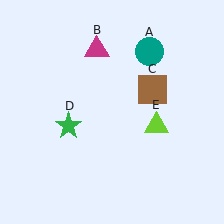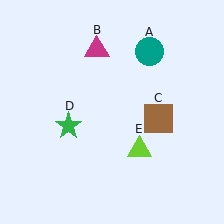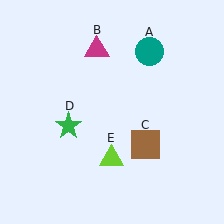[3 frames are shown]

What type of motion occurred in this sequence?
The brown square (object C), lime triangle (object E) rotated clockwise around the center of the scene.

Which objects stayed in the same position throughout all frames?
Teal circle (object A) and magenta triangle (object B) and green star (object D) remained stationary.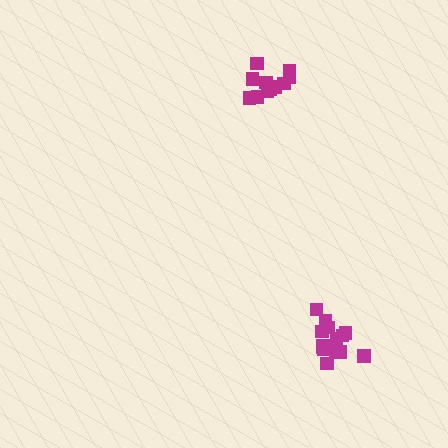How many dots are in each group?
Group 1: 11 dots, Group 2: 15 dots (26 total).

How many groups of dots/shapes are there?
There are 2 groups.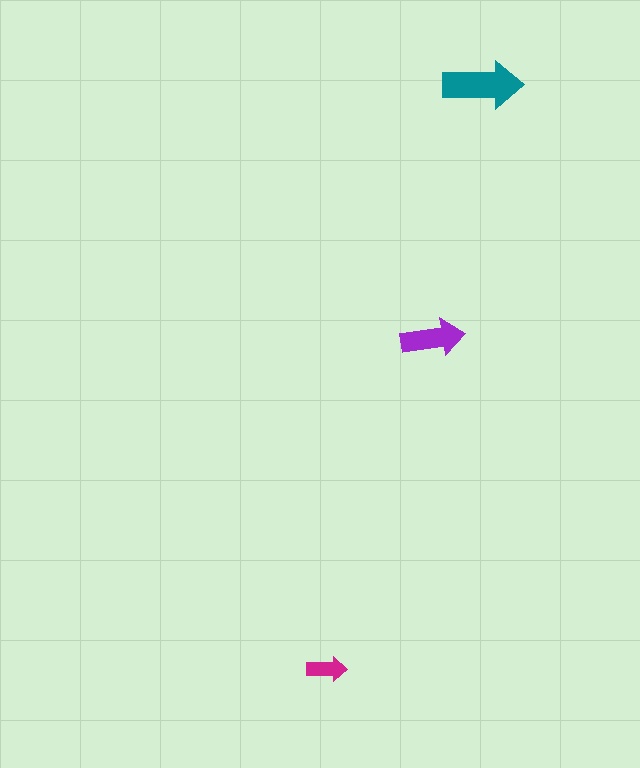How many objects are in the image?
There are 3 objects in the image.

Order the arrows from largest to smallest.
the teal one, the purple one, the magenta one.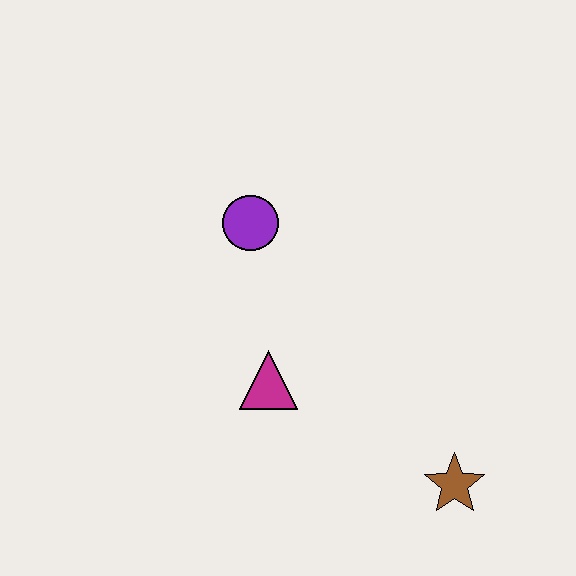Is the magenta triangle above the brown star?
Yes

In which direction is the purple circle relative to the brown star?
The purple circle is above the brown star.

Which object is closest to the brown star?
The magenta triangle is closest to the brown star.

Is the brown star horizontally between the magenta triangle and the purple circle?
No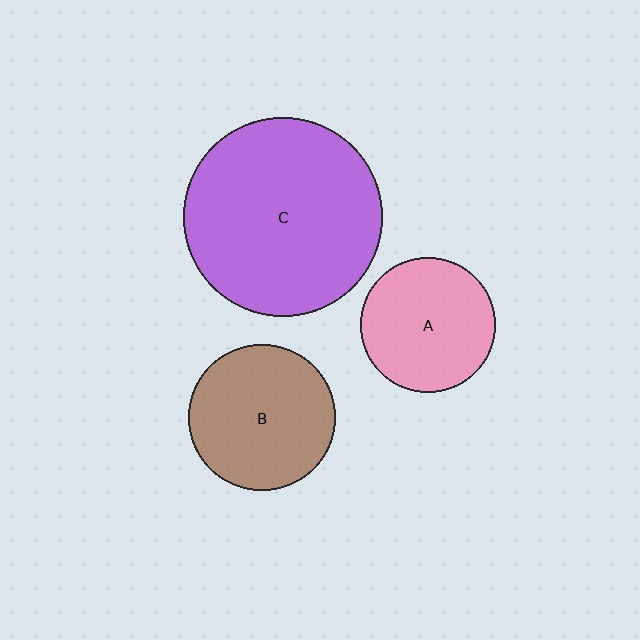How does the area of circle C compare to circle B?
Approximately 1.8 times.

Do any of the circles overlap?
No, none of the circles overlap.